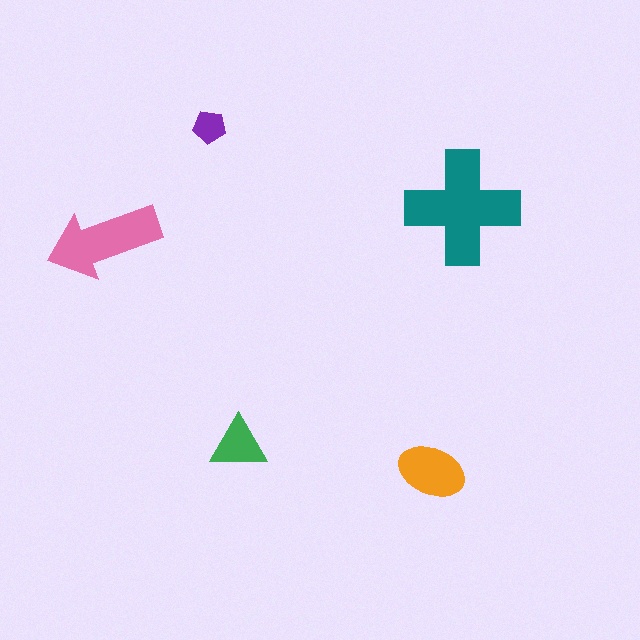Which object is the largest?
The teal cross.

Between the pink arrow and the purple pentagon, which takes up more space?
The pink arrow.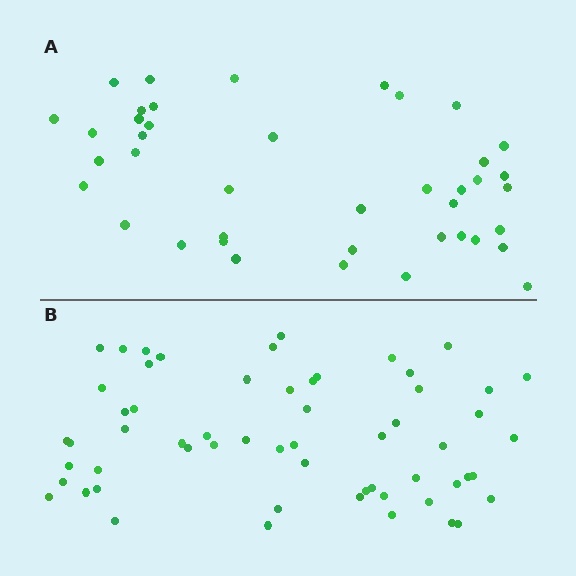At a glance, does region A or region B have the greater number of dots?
Region B (the bottom region) has more dots.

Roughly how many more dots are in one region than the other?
Region B has approximately 20 more dots than region A.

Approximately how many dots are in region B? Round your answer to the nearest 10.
About 60 dots. (The exact count is 59, which rounds to 60.)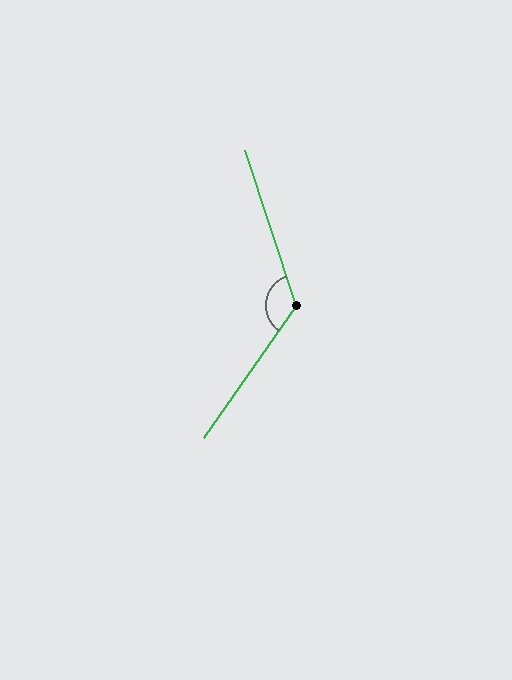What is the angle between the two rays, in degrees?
Approximately 127 degrees.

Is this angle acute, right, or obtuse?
It is obtuse.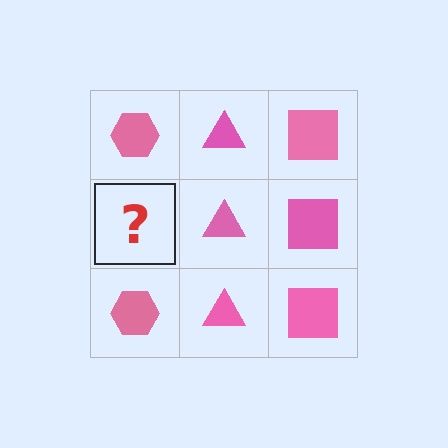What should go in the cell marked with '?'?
The missing cell should contain a pink hexagon.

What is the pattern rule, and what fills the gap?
The rule is that each column has a consistent shape. The gap should be filled with a pink hexagon.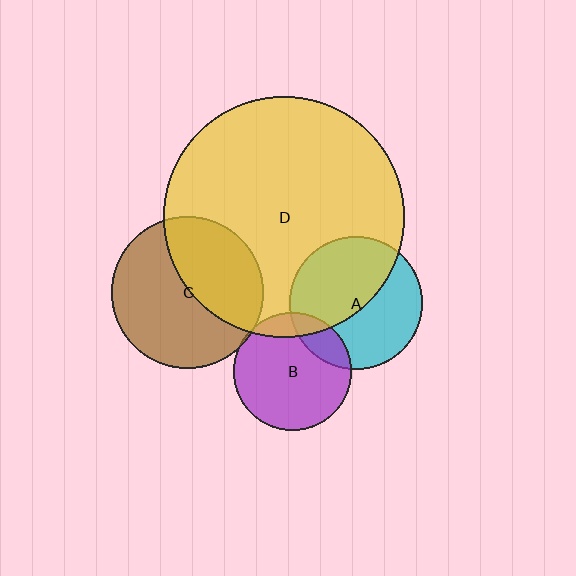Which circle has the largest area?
Circle D (yellow).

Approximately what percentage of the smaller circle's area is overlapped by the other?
Approximately 40%.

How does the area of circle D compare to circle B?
Approximately 4.2 times.